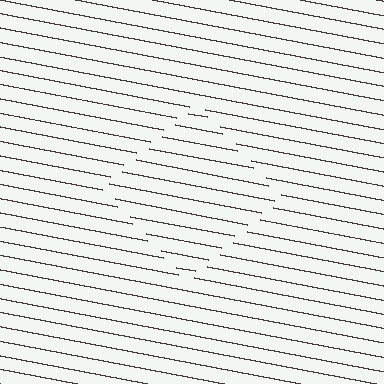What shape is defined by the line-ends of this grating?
An illusory square. The interior of the shape contains the same grating, shifted by half a period — the contour is defined by the phase discontinuity where line-ends from the inner and outer gratings abut.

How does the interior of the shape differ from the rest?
The interior of the shape contains the same grating, shifted by half a period — the contour is defined by the phase discontinuity where line-ends from the inner and outer gratings abut.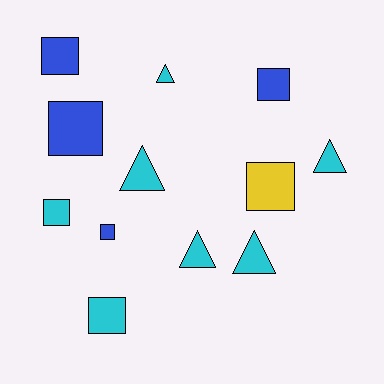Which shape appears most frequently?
Square, with 7 objects.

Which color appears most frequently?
Cyan, with 7 objects.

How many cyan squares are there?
There are 2 cyan squares.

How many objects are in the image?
There are 12 objects.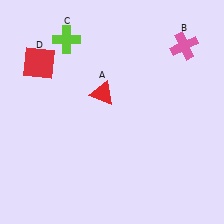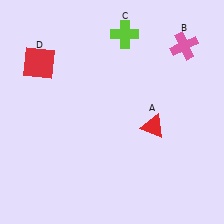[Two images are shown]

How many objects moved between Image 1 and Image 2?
2 objects moved between the two images.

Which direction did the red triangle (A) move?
The red triangle (A) moved right.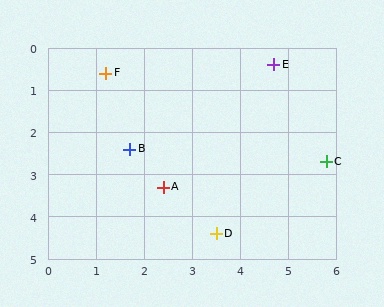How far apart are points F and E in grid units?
Points F and E are about 3.5 grid units apart.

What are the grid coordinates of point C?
Point C is at approximately (5.8, 2.7).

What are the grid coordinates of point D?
Point D is at approximately (3.5, 4.4).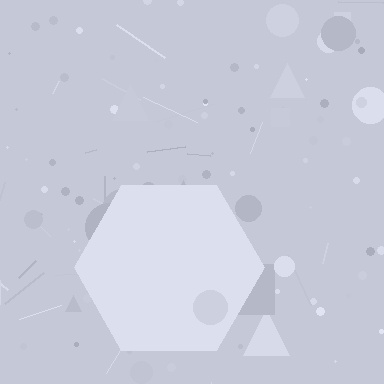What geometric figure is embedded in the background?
A hexagon is embedded in the background.